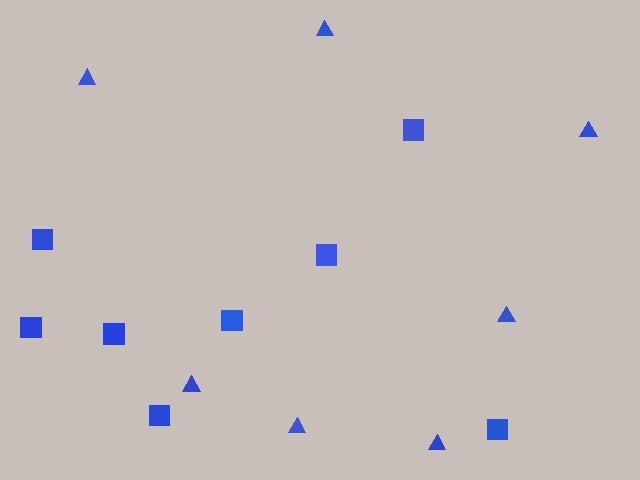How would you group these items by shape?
There are 2 groups: one group of triangles (7) and one group of squares (8).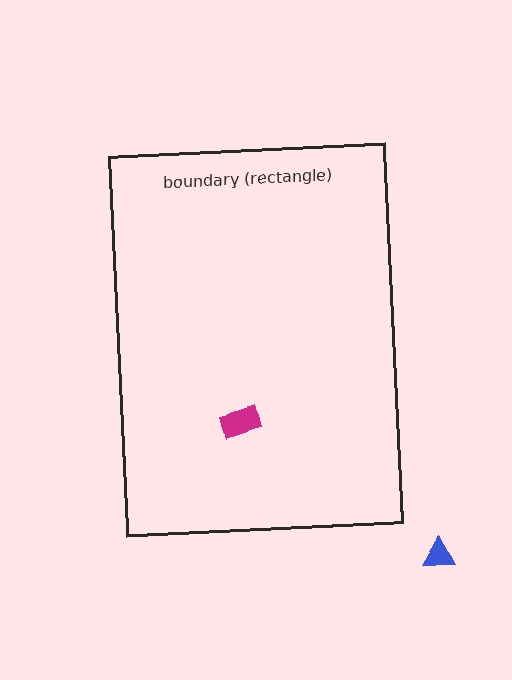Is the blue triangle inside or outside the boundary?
Outside.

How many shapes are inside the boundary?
1 inside, 1 outside.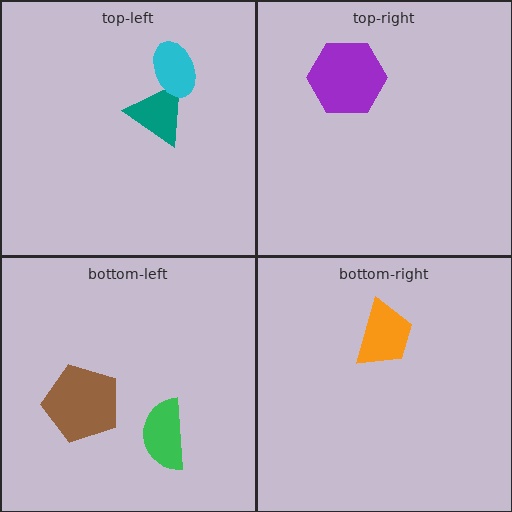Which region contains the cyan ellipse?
The top-left region.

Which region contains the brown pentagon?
The bottom-left region.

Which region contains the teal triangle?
The top-left region.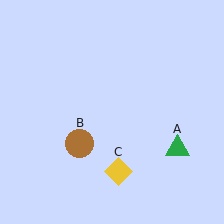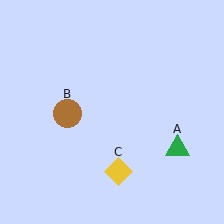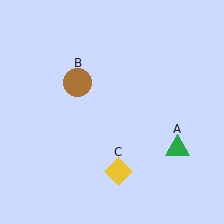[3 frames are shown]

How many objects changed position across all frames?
1 object changed position: brown circle (object B).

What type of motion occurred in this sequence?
The brown circle (object B) rotated clockwise around the center of the scene.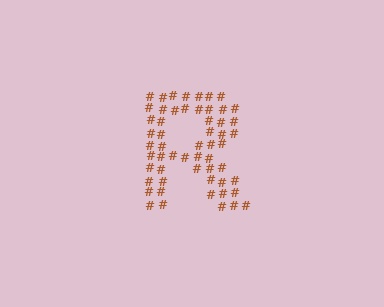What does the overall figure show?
The overall figure shows the letter R.